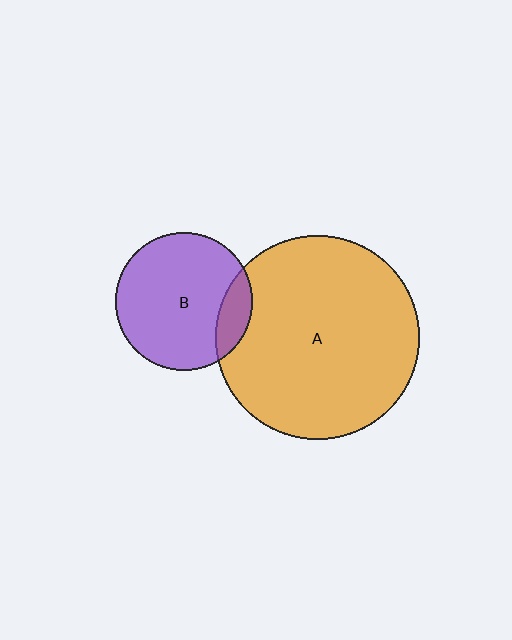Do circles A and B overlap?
Yes.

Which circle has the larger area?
Circle A (orange).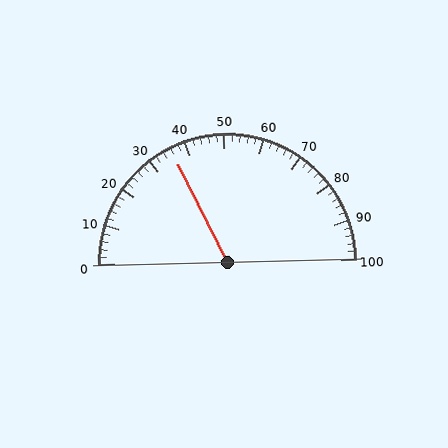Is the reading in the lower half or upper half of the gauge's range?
The reading is in the lower half of the range (0 to 100).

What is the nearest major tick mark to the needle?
The nearest major tick mark is 40.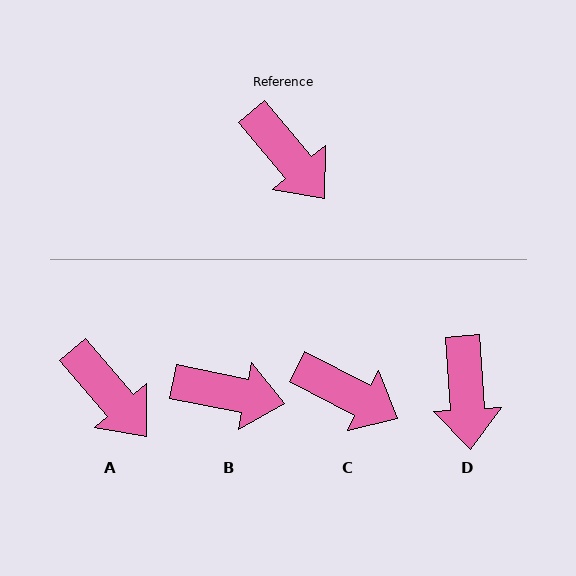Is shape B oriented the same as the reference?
No, it is off by about 38 degrees.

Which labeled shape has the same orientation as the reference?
A.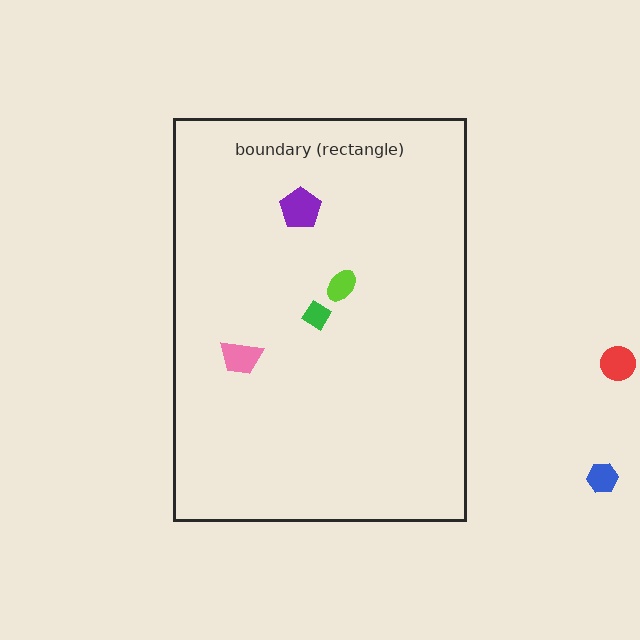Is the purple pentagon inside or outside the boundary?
Inside.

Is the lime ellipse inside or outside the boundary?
Inside.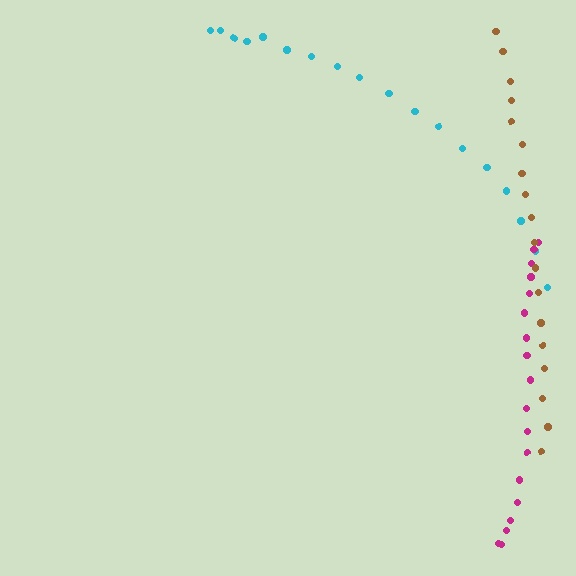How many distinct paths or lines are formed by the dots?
There are 3 distinct paths.